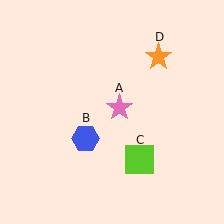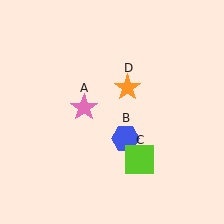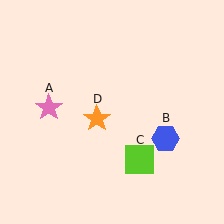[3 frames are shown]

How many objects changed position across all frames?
3 objects changed position: pink star (object A), blue hexagon (object B), orange star (object D).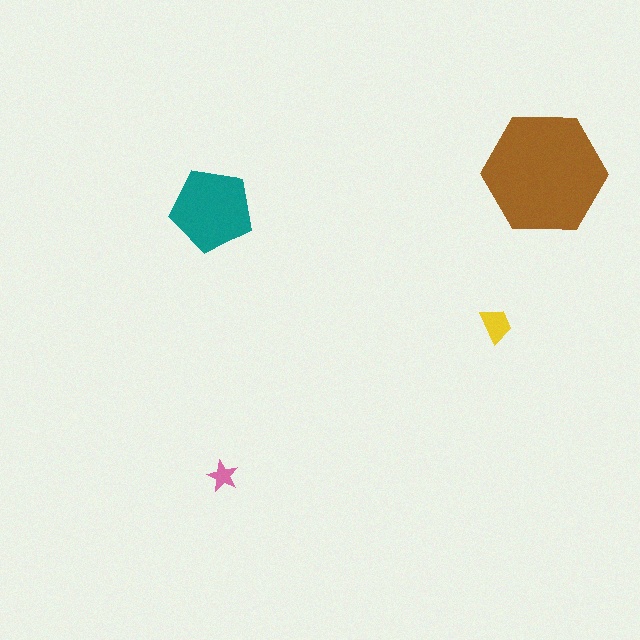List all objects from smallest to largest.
The pink star, the yellow trapezoid, the teal pentagon, the brown hexagon.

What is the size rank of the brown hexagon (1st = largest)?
1st.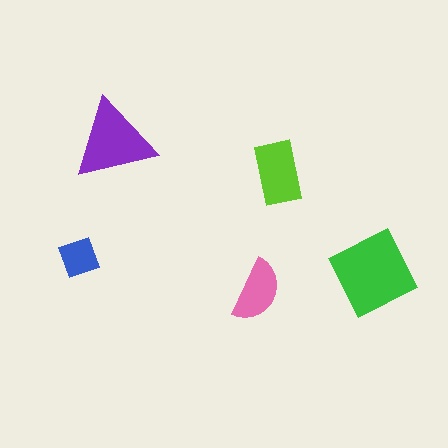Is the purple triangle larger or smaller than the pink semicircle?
Larger.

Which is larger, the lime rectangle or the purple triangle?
The purple triangle.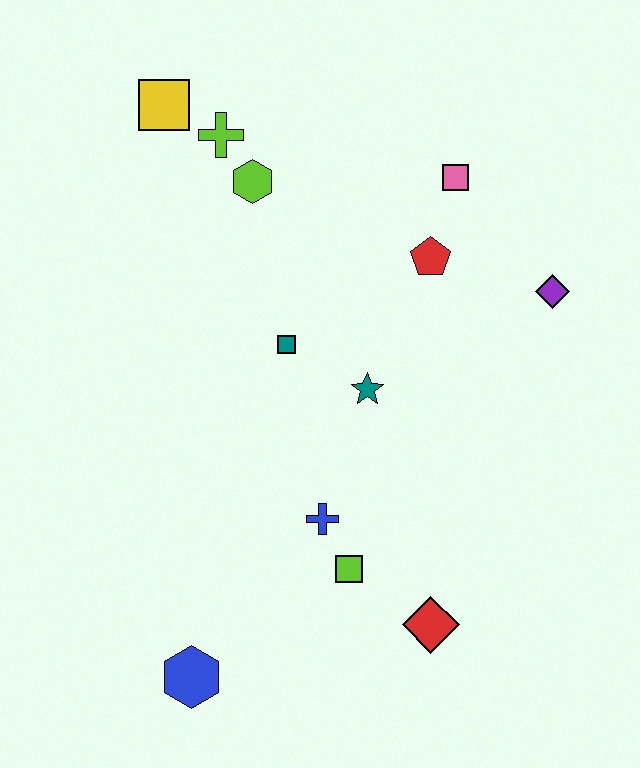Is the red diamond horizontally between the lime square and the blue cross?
No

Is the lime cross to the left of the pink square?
Yes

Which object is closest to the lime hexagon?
The lime cross is closest to the lime hexagon.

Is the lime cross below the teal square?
No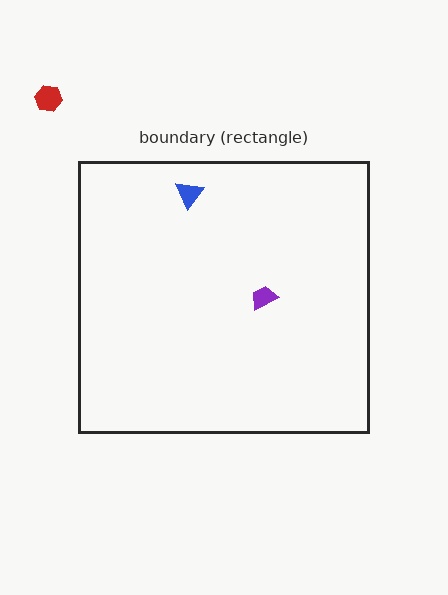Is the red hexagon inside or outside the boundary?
Outside.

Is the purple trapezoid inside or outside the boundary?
Inside.